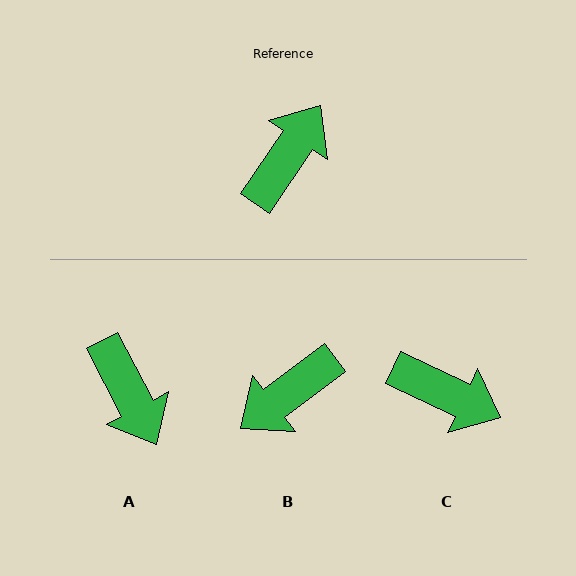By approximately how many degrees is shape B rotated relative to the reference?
Approximately 161 degrees counter-clockwise.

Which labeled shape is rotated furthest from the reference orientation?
B, about 161 degrees away.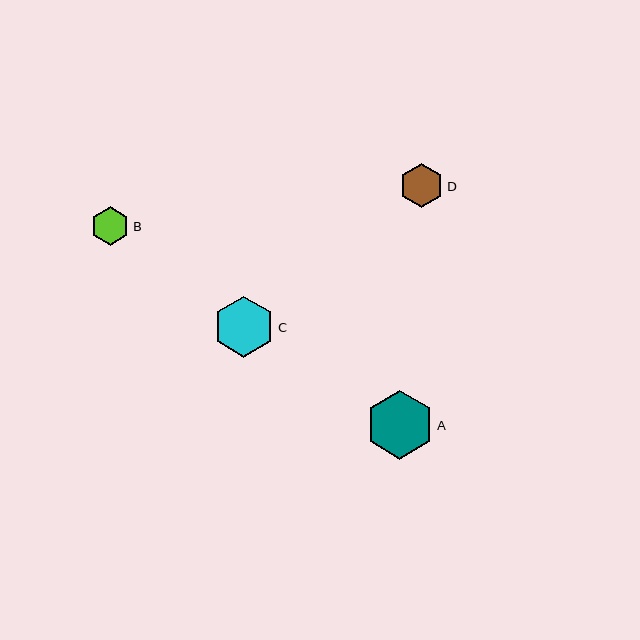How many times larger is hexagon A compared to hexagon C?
Hexagon A is approximately 1.1 times the size of hexagon C.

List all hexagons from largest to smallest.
From largest to smallest: A, C, D, B.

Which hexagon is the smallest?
Hexagon B is the smallest with a size of approximately 39 pixels.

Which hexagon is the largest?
Hexagon A is the largest with a size of approximately 69 pixels.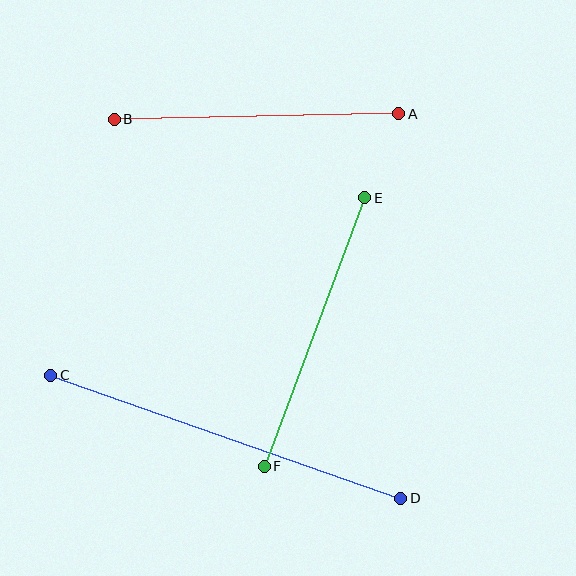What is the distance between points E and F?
The distance is approximately 287 pixels.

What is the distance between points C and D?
The distance is approximately 371 pixels.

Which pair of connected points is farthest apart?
Points C and D are farthest apart.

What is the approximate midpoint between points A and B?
The midpoint is at approximately (257, 117) pixels.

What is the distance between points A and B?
The distance is approximately 285 pixels.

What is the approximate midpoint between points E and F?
The midpoint is at approximately (314, 332) pixels.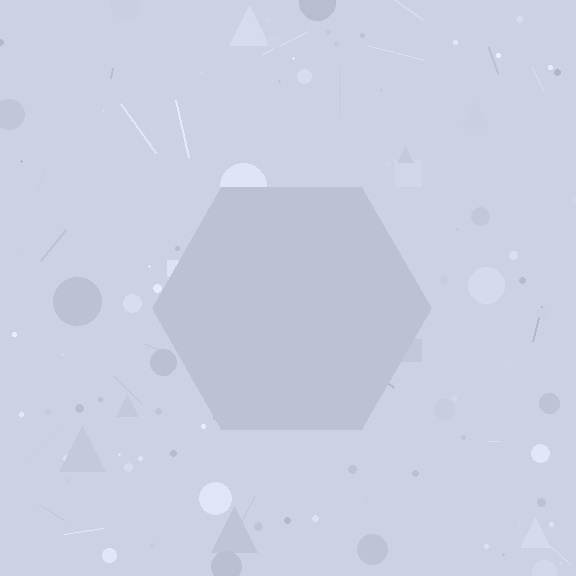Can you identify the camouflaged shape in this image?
The camouflaged shape is a hexagon.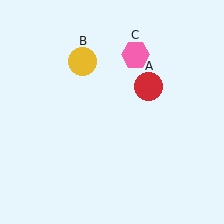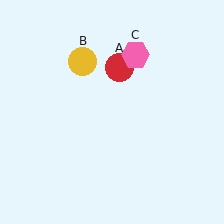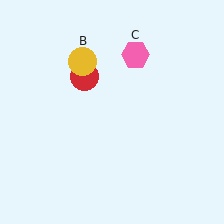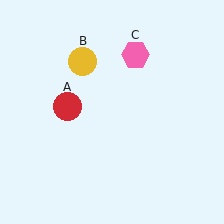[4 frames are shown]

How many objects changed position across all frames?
1 object changed position: red circle (object A).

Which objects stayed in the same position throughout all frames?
Yellow circle (object B) and pink hexagon (object C) remained stationary.